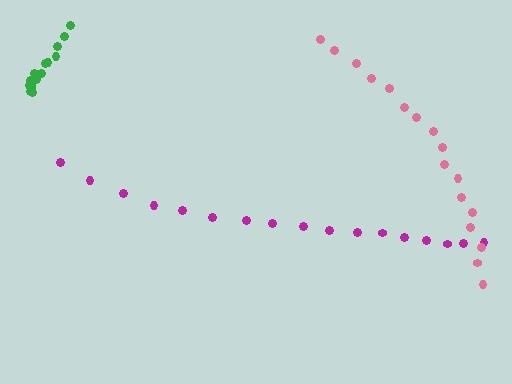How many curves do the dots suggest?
There are 3 distinct paths.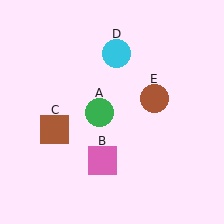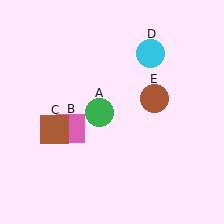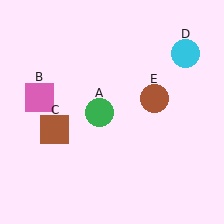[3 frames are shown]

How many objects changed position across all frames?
2 objects changed position: pink square (object B), cyan circle (object D).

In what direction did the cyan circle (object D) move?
The cyan circle (object D) moved right.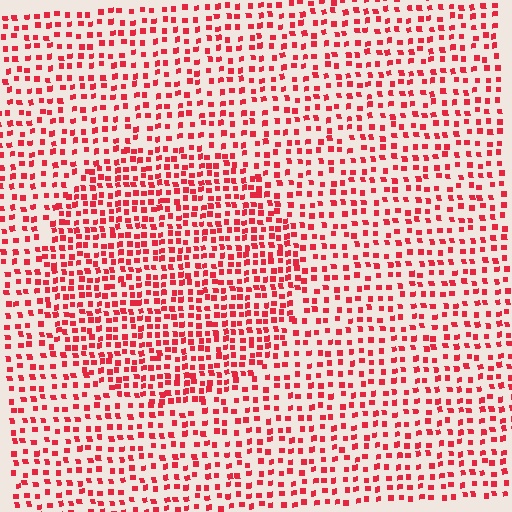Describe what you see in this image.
The image contains small red elements arranged at two different densities. A circle-shaped region is visible where the elements are more densely packed than the surrounding area.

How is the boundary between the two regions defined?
The boundary is defined by a change in element density (approximately 1.6x ratio). All elements are the same color, size, and shape.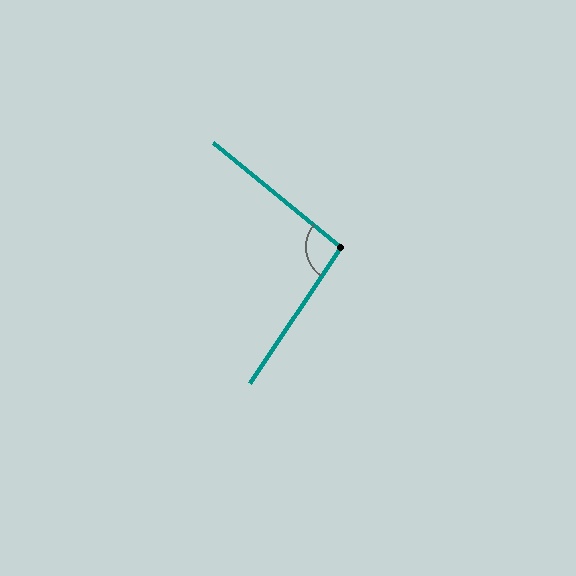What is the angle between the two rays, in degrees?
Approximately 95 degrees.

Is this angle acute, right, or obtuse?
It is obtuse.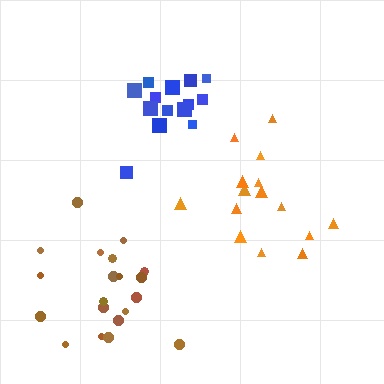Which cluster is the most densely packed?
Blue.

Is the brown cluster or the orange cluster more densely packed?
Brown.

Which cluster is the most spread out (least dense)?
Orange.